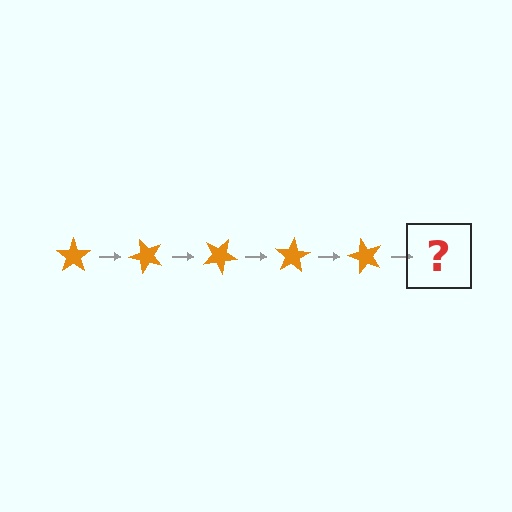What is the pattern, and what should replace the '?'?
The pattern is that the star rotates 50 degrees each step. The '?' should be an orange star rotated 250 degrees.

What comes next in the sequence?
The next element should be an orange star rotated 250 degrees.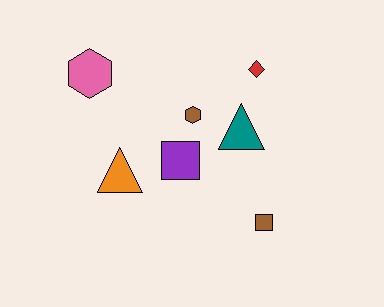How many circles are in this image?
There are no circles.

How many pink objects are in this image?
There is 1 pink object.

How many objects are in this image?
There are 7 objects.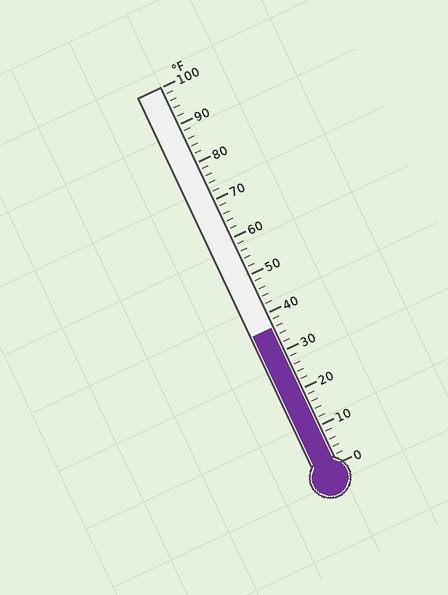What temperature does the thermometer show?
The thermometer shows approximately 36°F.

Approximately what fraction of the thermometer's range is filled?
The thermometer is filled to approximately 35% of its range.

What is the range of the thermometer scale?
The thermometer scale ranges from 0°F to 100°F.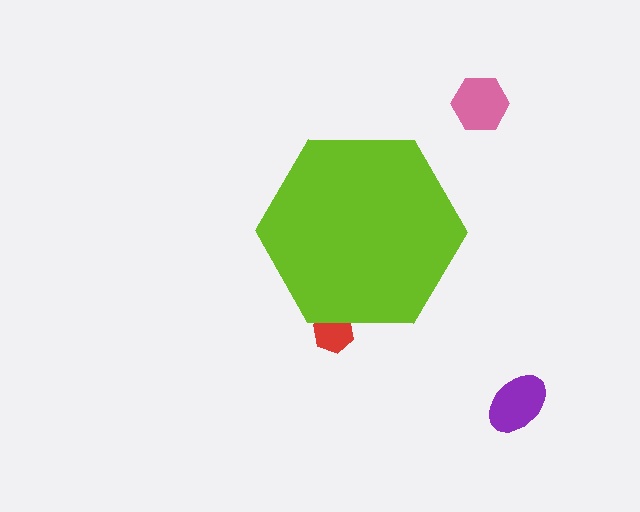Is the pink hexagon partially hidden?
No, the pink hexagon is fully visible.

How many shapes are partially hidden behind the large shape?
1 shape is partially hidden.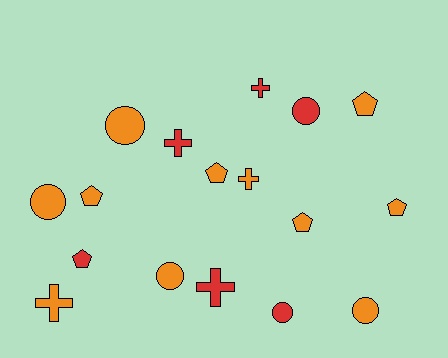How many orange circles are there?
There are 4 orange circles.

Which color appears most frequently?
Orange, with 11 objects.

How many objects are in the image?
There are 17 objects.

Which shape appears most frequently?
Pentagon, with 6 objects.